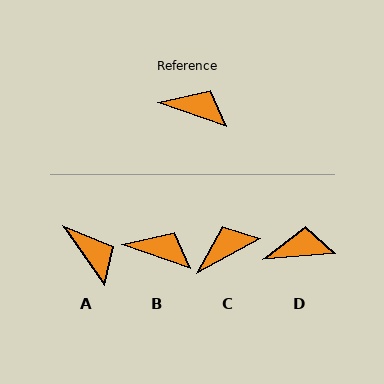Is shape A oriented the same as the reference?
No, it is off by about 35 degrees.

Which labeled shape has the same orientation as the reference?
B.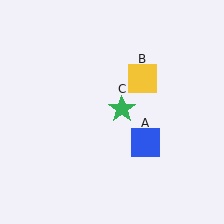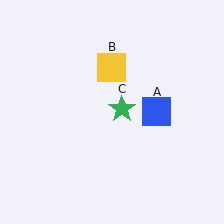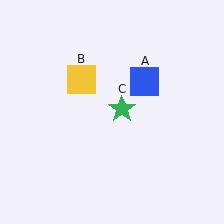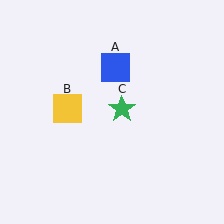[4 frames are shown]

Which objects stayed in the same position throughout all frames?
Green star (object C) remained stationary.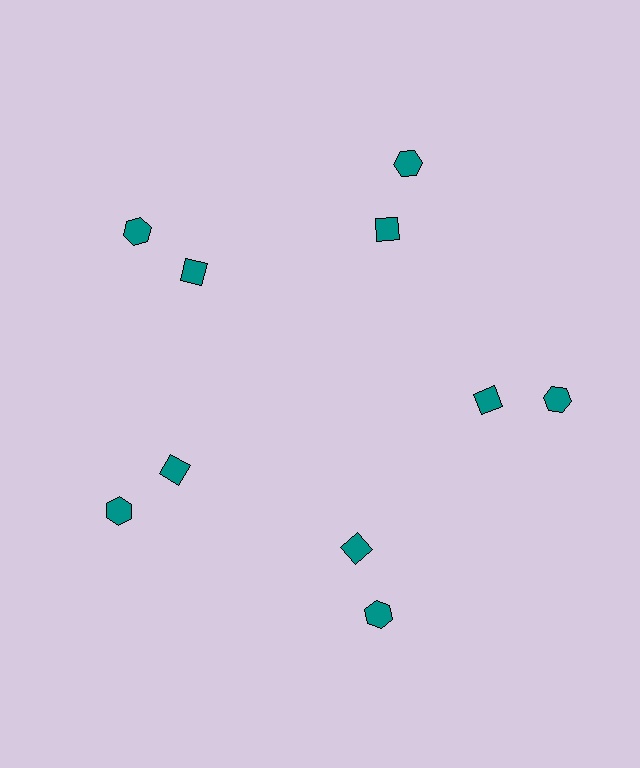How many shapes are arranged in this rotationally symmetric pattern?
There are 10 shapes, arranged in 5 groups of 2.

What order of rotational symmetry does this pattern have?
This pattern has 5-fold rotational symmetry.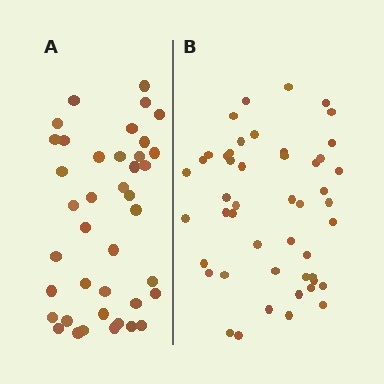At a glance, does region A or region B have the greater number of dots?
Region B (the right region) has more dots.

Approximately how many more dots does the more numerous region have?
Region B has roughly 8 or so more dots than region A.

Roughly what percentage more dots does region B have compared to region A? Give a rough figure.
About 20% more.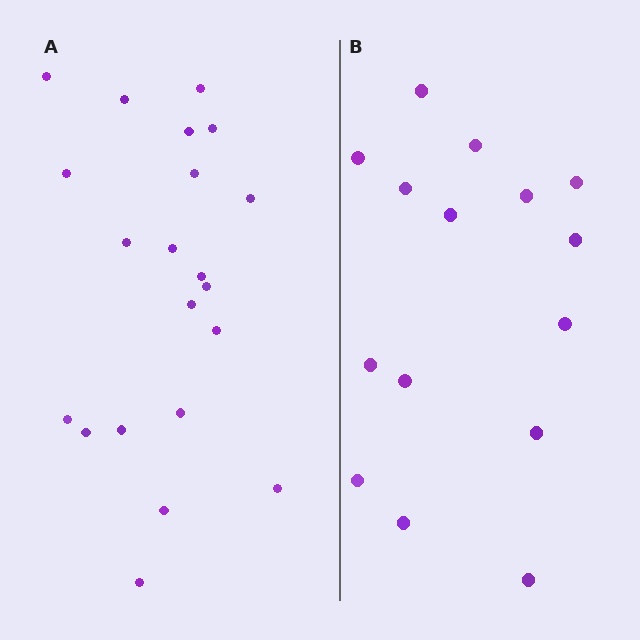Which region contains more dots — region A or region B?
Region A (the left region) has more dots.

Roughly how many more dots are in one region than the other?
Region A has about 6 more dots than region B.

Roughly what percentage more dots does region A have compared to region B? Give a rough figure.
About 40% more.